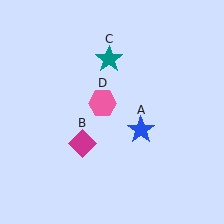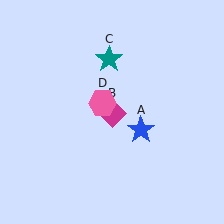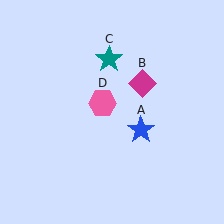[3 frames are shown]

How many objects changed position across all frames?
1 object changed position: magenta diamond (object B).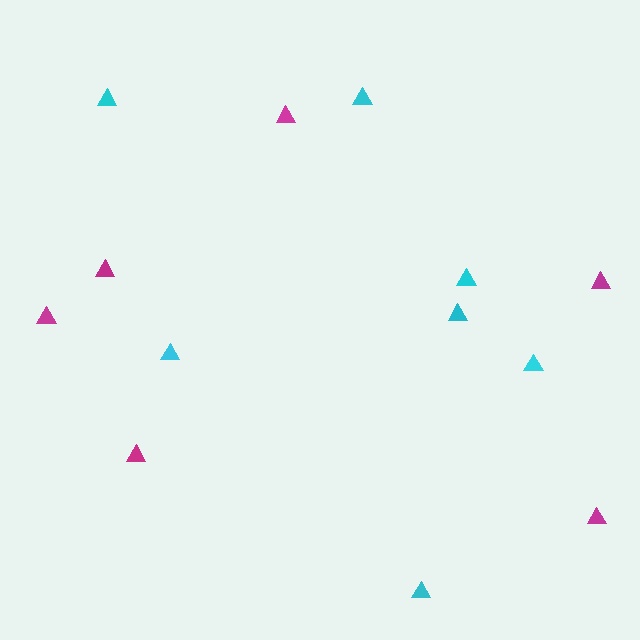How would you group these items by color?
There are 2 groups: one group of cyan triangles (7) and one group of magenta triangles (6).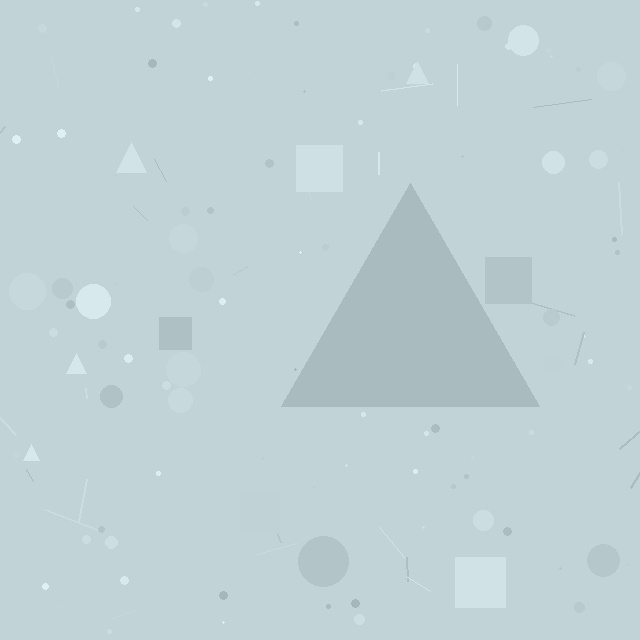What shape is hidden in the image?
A triangle is hidden in the image.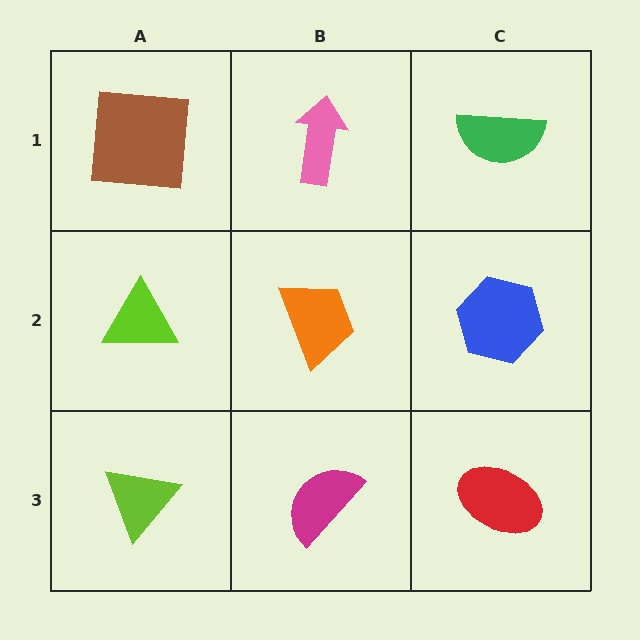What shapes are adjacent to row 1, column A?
A lime triangle (row 2, column A), a pink arrow (row 1, column B).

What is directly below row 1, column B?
An orange trapezoid.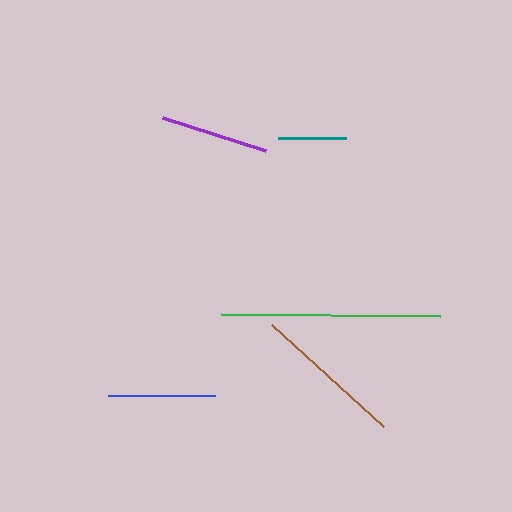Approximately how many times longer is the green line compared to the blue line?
The green line is approximately 2.1 times the length of the blue line.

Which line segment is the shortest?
The teal line is the shortest at approximately 67 pixels.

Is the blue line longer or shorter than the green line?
The green line is longer than the blue line.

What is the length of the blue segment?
The blue segment is approximately 107 pixels long.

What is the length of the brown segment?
The brown segment is approximately 151 pixels long.